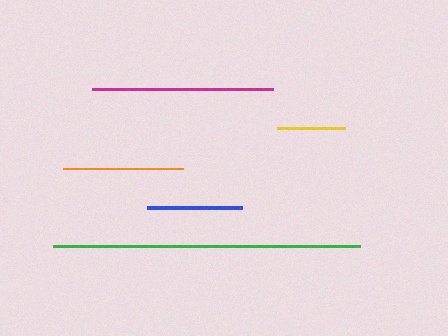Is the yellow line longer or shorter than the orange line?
The orange line is longer than the yellow line.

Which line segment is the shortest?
The yellow line is the shortest at approximately 69 pixels.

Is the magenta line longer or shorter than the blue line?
The magenta line is longer than the blue line.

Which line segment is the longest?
The green line is the longest at approximately 307 pixels.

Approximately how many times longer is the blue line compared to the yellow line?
The blue line is approximately 1.4 times the length of the yellow line.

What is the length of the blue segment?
The blue segment is approximately 95 pixels long.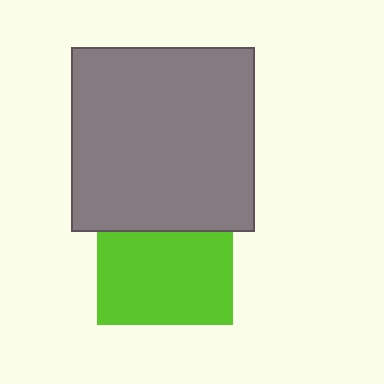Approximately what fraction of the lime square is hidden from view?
Roughly 31% of the lime square is hidden behind the gray square.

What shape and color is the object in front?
The object in front is a gray square.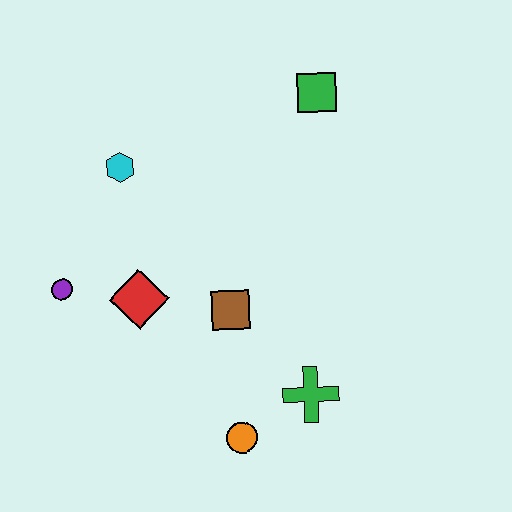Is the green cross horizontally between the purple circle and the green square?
Yes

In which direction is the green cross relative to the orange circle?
The green cross is to the right of the orange circle.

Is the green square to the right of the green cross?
Yes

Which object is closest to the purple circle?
The red diamond is closest to the purple circle.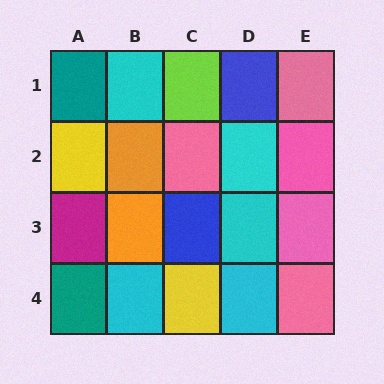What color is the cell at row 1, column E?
Pink.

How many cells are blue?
2 cells are blue.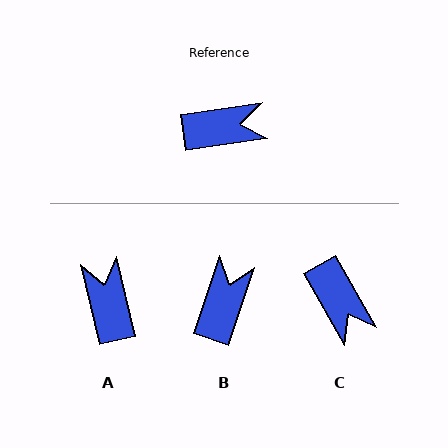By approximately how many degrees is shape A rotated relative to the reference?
Approximately 95 degrees counter-clockwise.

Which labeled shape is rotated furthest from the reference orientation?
A, about 95 degrees away.